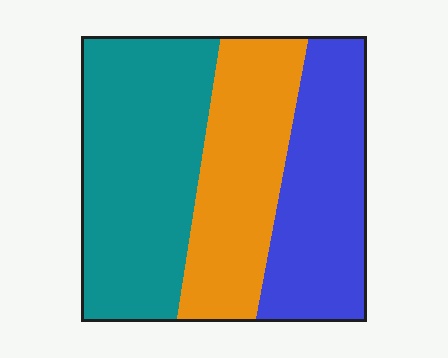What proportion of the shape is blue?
Blue covers 30% of the shape.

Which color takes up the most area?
Teal, at roughly 40%.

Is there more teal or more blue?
Teal.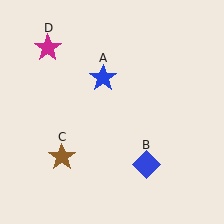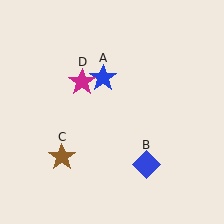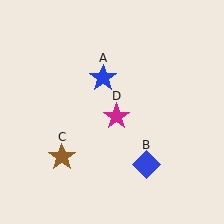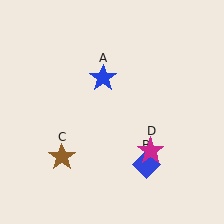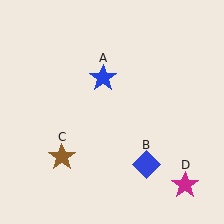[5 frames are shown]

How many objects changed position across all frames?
1 object changed position: magenta star (object D).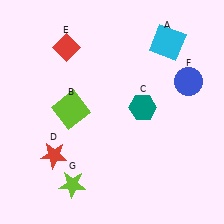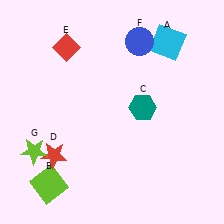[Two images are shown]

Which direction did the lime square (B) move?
The lime square (B) moved down.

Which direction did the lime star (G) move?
The lime star (G) moved left.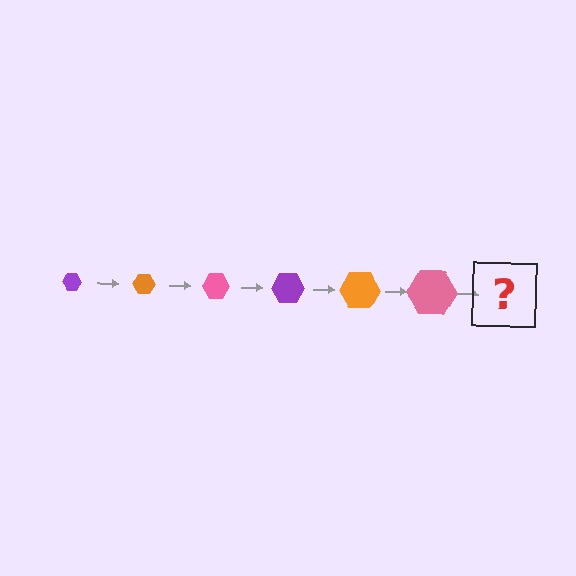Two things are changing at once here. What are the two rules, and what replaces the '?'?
The two rules are that the hexagon grows larger each step and the color cycles through purple, orange, and pink. The '?' should be a purple hexagon, larger than the previous one.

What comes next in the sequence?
The next element should be a purple hexagon, larger than the previous one.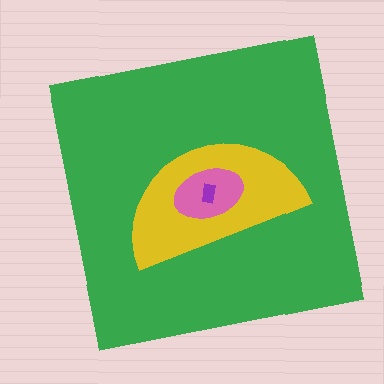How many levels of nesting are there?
4.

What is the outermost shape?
The green square.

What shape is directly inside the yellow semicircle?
The pink ellipse.